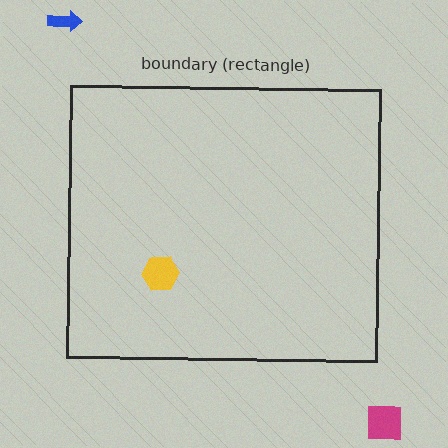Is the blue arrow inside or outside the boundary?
Outside.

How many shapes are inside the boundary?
1 inside, 2 outside.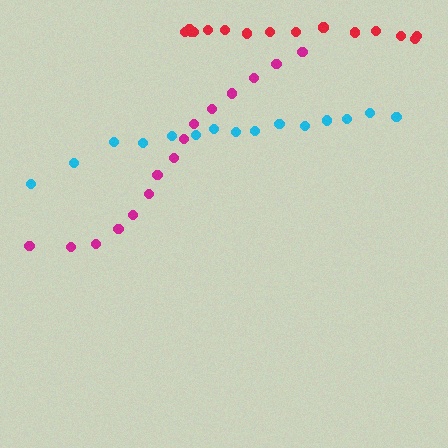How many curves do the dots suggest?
There are 3 distinct paths.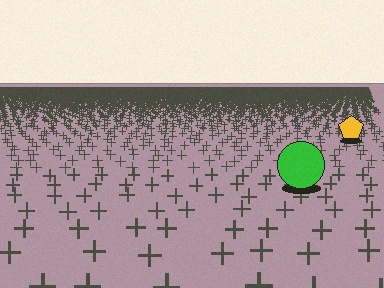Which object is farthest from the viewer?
The yellow pentagon is farthest from the viewer. It appears smaller and the ground texture around it is denser.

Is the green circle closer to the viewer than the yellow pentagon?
Yes. The green circle is closer — you can tell from the texture gradient: the ground texture is coarser near it.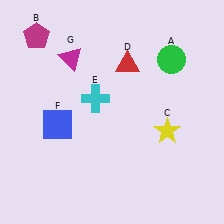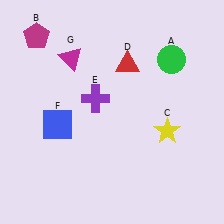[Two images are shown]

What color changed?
The cross (E) changed from cyan in Image 1 to purple in Image 2.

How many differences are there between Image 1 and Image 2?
There is 1 difference between the two images.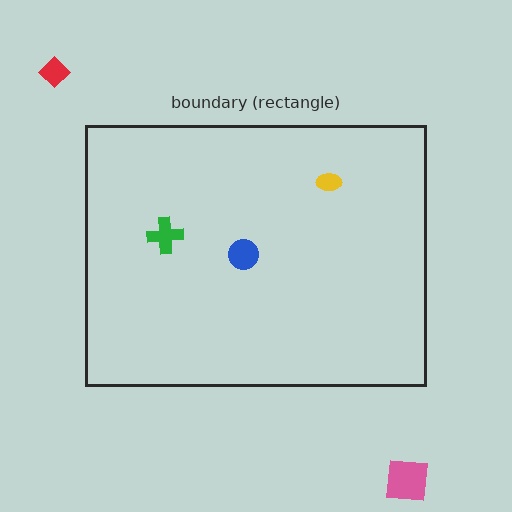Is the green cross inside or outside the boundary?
Inside.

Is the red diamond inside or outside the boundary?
Outside.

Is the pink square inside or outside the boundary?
Outside.